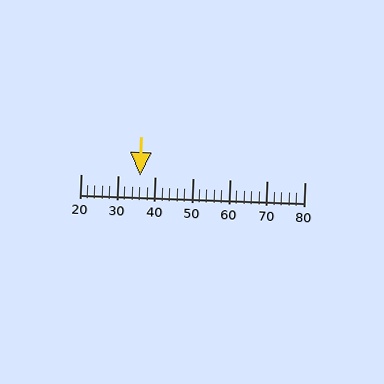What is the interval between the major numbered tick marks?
The major tick marks are spaced 10 units apart.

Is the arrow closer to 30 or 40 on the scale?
The arrow is closer to 40.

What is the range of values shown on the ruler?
The ruler shows values from 20 to 80.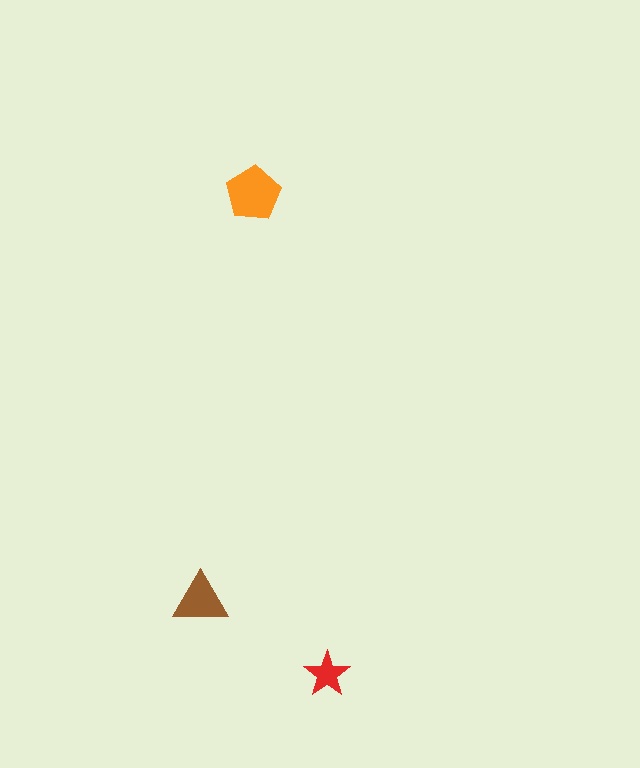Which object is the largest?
The orange pentagon.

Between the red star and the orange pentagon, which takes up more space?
The orange pentagon.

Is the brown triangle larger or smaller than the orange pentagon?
Smaller.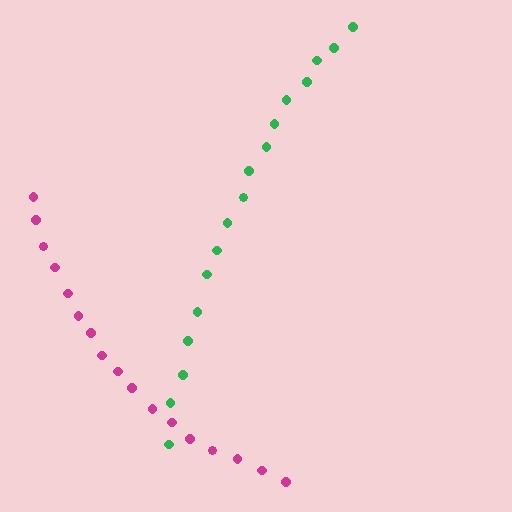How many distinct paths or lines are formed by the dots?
There are 2 distinct paths.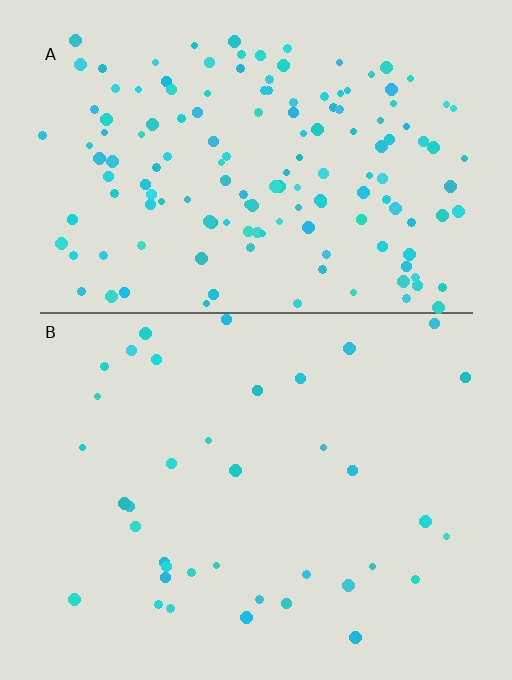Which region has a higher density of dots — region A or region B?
A (the top).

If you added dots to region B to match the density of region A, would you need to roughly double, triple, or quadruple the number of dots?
Approximately quadruple.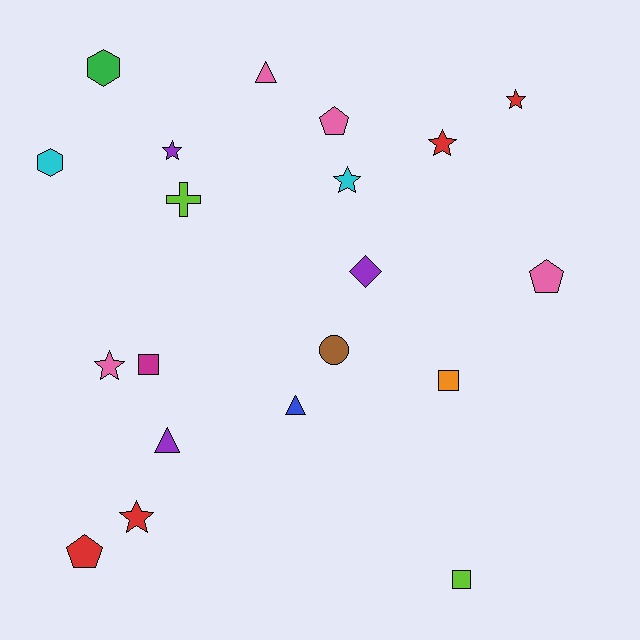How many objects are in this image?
There are 20 objects.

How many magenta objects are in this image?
There is 1 magenta object.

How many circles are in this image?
There is 1 circle.